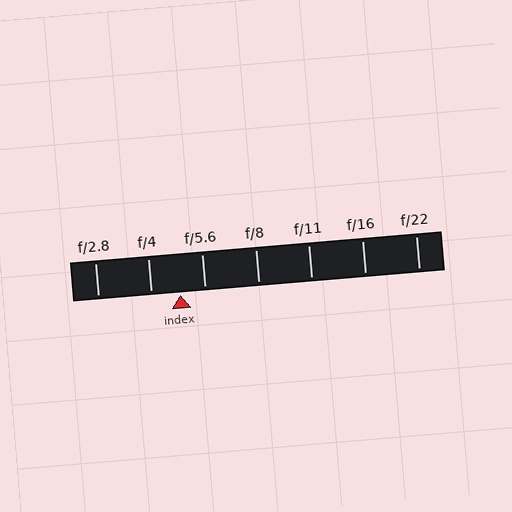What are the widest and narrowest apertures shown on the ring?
The widest aperture shown is f/2.8 and the narrowest is f/22.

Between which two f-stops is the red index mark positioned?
The index mark is between f/4 and f/5.6.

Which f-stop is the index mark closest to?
The index mark is closest to f/5.6.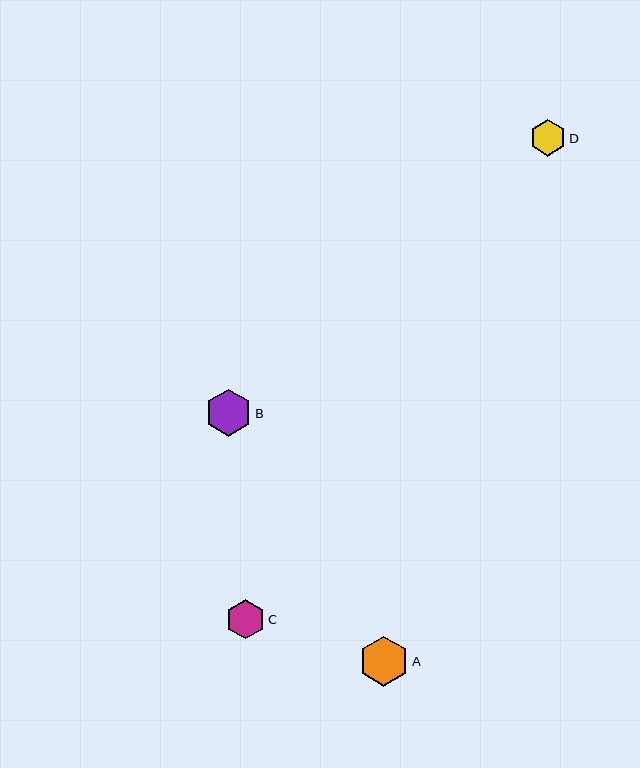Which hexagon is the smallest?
Hexagon D is the smallest with a size of approximately 36 pixels.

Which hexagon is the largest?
Hexagon A is the largest with a size of approximately 50 pixels.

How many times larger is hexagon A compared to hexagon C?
Hexagon A is approximately 1.3 times the size of hexagon C.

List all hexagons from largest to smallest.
From largest to smallest: A, B, C, D.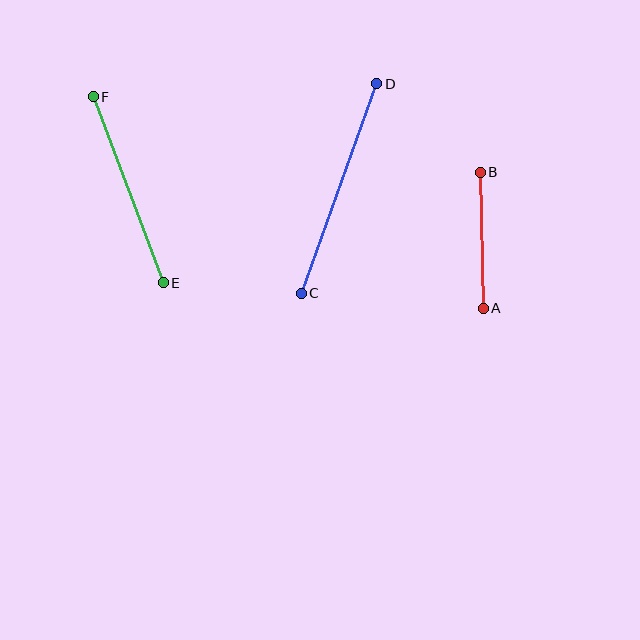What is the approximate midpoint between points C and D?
The midpoint is at approximately (339, 188) pixels.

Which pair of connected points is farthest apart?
Points C and D are farthest apart.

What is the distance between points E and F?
The distance is approximately 199 pixels.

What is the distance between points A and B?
The distance is approximately 136 pixels.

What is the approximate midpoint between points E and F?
The midpoint is at approximately (128, 190) pixels.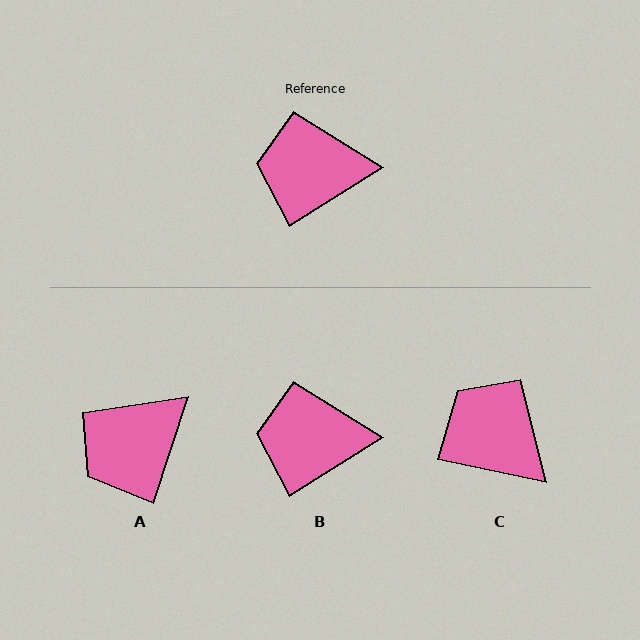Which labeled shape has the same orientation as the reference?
B.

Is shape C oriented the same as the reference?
No, it is off by about 44 degrees.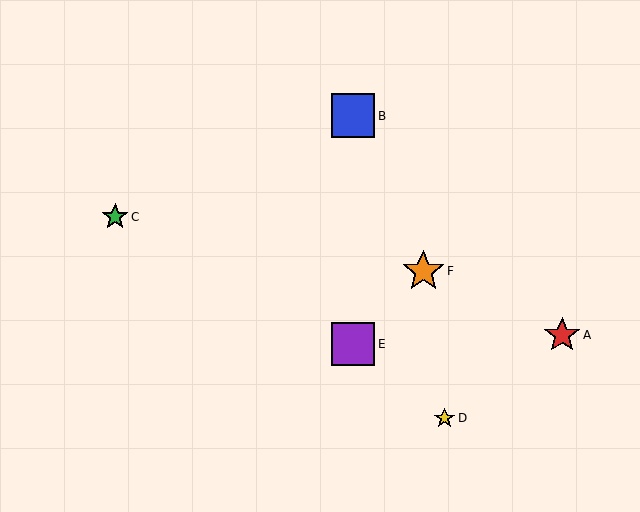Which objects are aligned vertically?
Objects B, E are aligned vertically.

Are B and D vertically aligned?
No, B is at x≈353 and D is at x≈444.